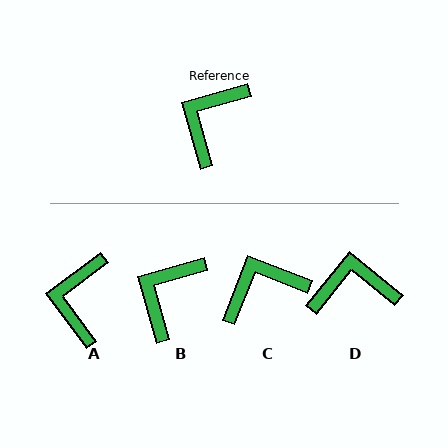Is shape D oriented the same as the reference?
No, it is off by about 55 degrees.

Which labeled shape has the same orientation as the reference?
B.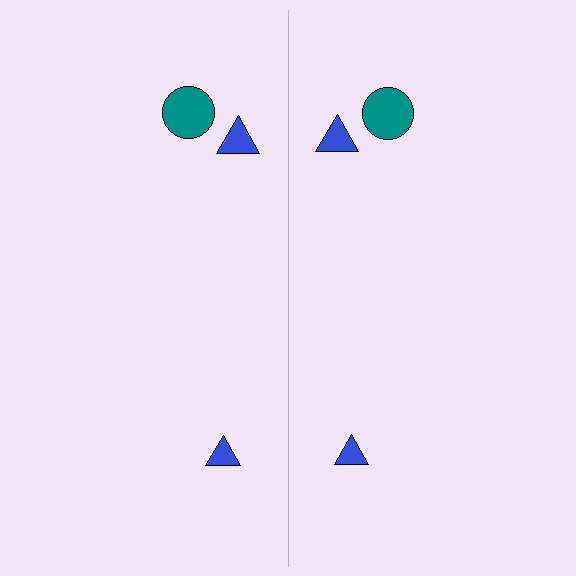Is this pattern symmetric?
Yes, this pattern has bilateral (reflection) symmetry.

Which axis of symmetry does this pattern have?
The pattern has a vertical axis of symmetry running through the center of the image.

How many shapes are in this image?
There are 6 shapes in this image.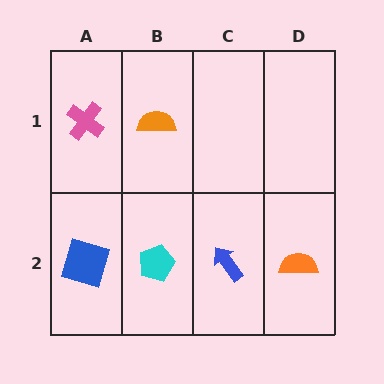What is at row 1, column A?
A pink cross.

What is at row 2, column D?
An orange semicircle.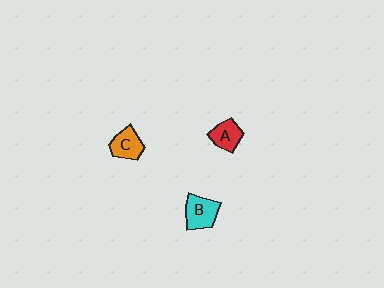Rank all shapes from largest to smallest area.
From largest to smallest: B (cyan), C (orange), A (red).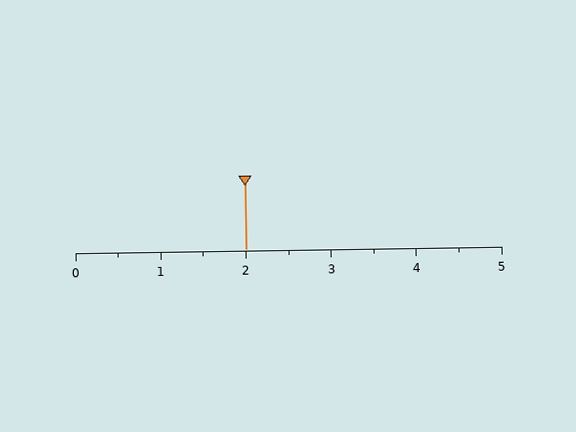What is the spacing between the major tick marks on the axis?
The major ticks are spaced 1 apart.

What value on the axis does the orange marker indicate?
The marker indicates approximately 2.